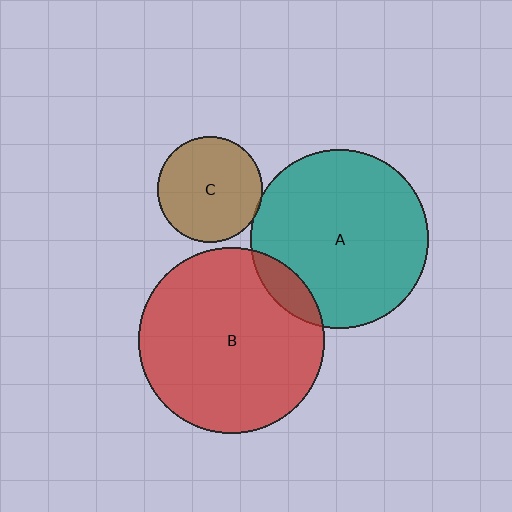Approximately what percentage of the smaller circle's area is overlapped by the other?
Approximately 5%.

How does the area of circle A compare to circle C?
Approximately 2.8 times.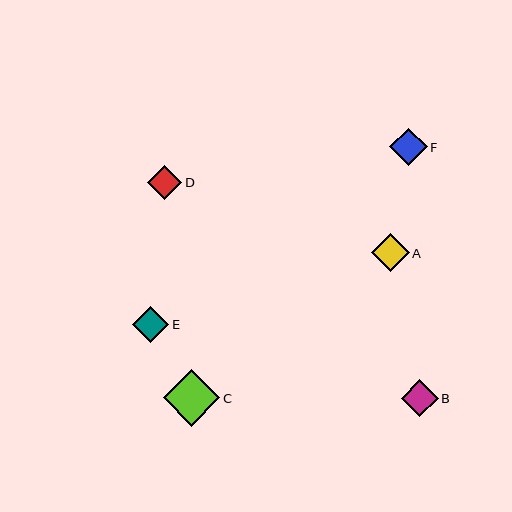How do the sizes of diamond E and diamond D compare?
Diamond E and diamond D are approximately the same size.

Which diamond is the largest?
Diamond C is the largest with a size of approximately 57 pixels.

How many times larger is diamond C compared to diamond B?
Diamond C is approximately 1.5 times the size of diamond B.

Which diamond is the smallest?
Diamond D is the smallest with a size of approximately 34 pixels.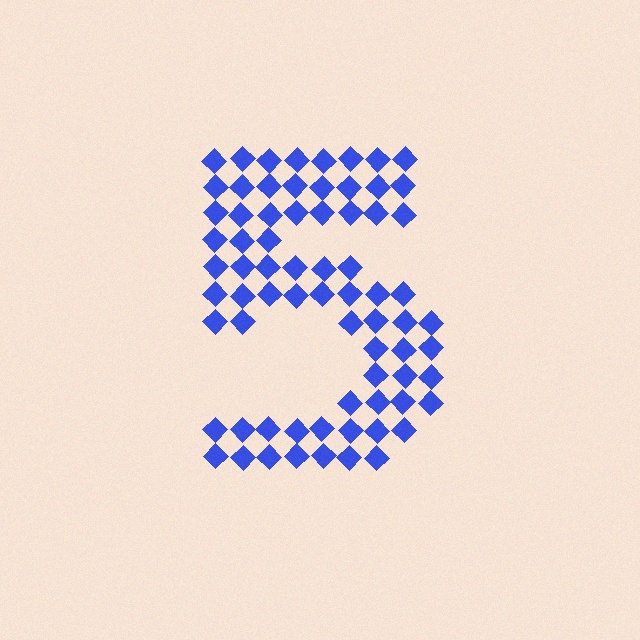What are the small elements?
The small elements are diamonds.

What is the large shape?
The large shape is the digit 5.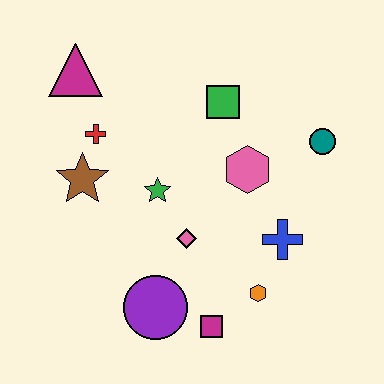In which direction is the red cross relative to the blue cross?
The red cross is to the left of the blue cross.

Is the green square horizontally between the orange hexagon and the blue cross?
No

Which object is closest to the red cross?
The brown star is closest to the red cross.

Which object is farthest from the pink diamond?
The magenta triangle is farthest from the pink diamond.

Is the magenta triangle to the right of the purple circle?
No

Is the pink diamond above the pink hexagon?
No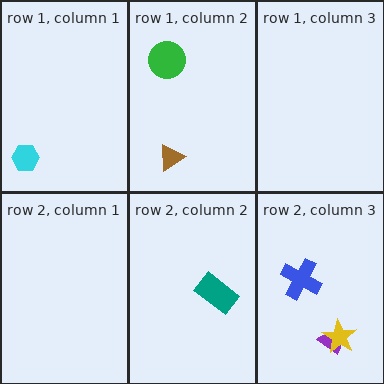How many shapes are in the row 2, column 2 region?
1.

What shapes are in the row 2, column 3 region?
The blue cross, the purple semicircle, the yellow star.